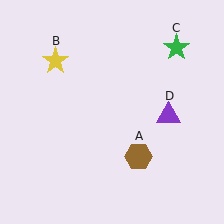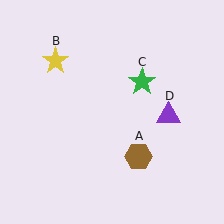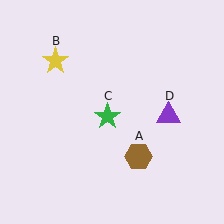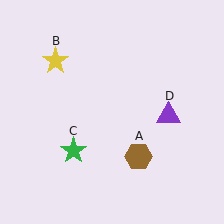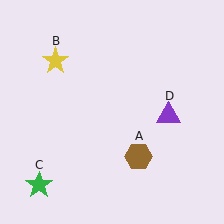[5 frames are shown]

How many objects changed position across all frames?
1 object changed position: green star (object C).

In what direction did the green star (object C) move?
The green star (object C) moved down and to the left.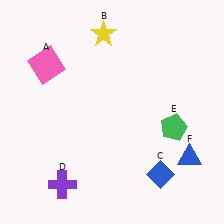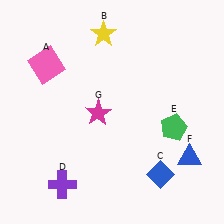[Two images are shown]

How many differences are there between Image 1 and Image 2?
There is 1 difference between the two images.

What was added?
A magenta star (G) was added in Image 2.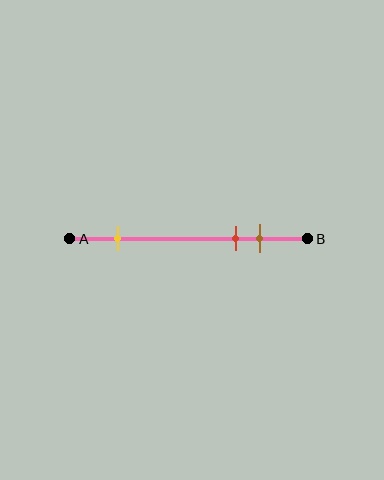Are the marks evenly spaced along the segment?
No, the marks are not evenly spaced.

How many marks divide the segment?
There are 3 marks dividing the segment.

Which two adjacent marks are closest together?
The red and brown marks are the closest adjacent pair.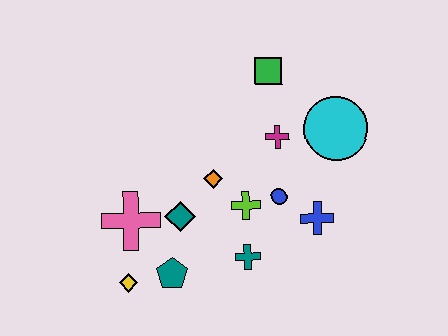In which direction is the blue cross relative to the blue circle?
The blue cross is to the right of the blue circle.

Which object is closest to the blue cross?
The blue circle is closest to the blue cross.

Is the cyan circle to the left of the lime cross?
No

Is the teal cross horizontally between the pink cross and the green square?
Yes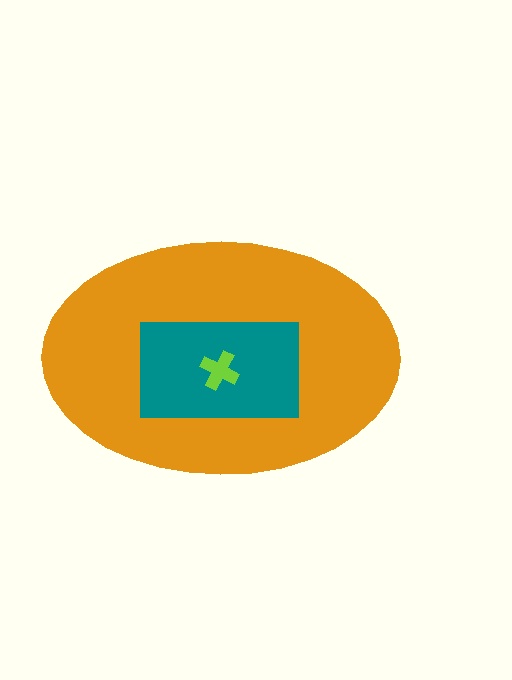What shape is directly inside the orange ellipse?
The teal rectangle.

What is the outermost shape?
The orange ellipse.